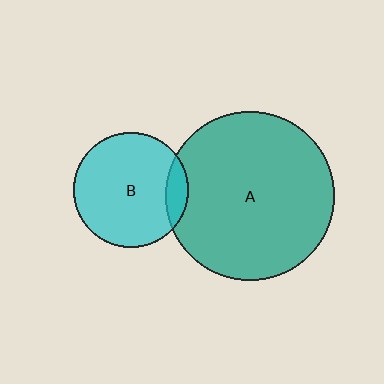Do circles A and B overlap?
Yes.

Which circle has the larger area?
Circle A (teal).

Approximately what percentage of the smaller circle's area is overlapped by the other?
Approximately 10%.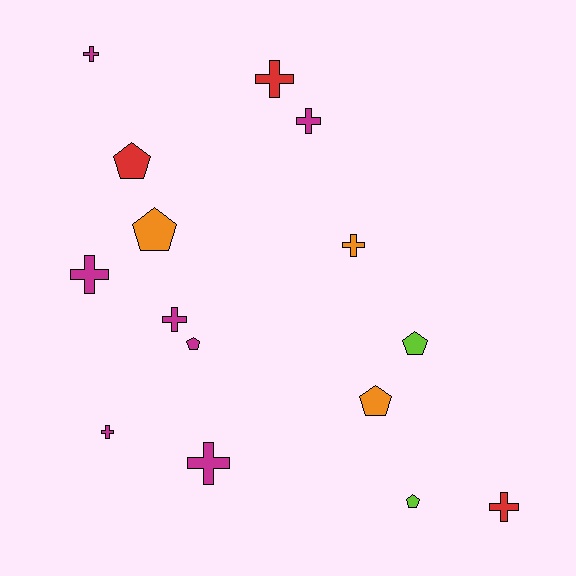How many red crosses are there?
There are 2 red crosses.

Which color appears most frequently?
Magenta, with 7 objects.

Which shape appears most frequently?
Cross, with 9 objects.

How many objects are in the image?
There are 15 objects.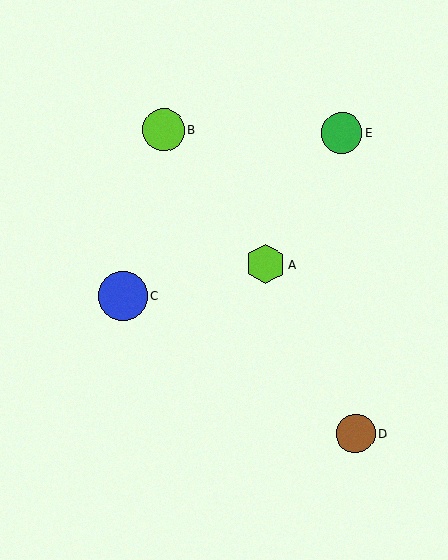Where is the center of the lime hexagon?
The center of the lime hexagon is at (266, 264).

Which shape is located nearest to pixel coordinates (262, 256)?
The lime hexagon (labeled A) at (266, 264) is nearest to that location.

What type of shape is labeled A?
Shape A is a lime hexagon.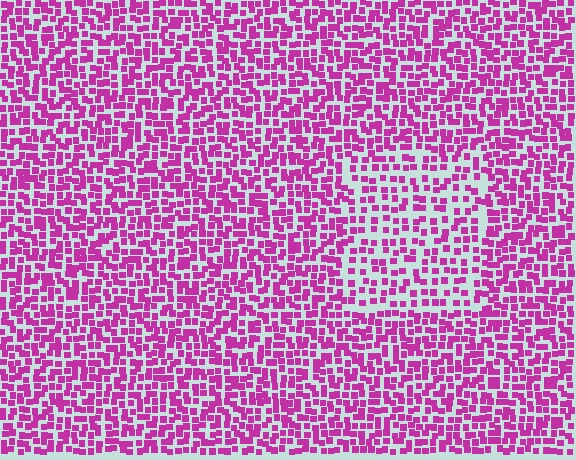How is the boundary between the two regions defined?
The boundary is defined by a change in element density (approximately 1.7x ratio). All elements are the same color, size, and shape.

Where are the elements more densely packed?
The elements are more densely packed outside the rectangle boundary.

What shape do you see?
I see a rectangle.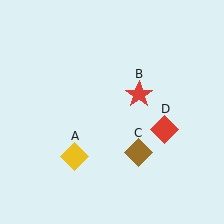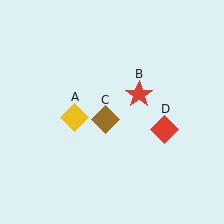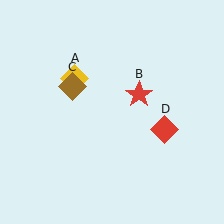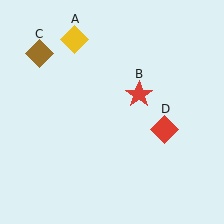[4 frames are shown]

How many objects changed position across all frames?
2 objects changed position: yellow diamond (object A), brown diamond (object C).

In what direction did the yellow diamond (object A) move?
The yellow diamond (object A) moved up.